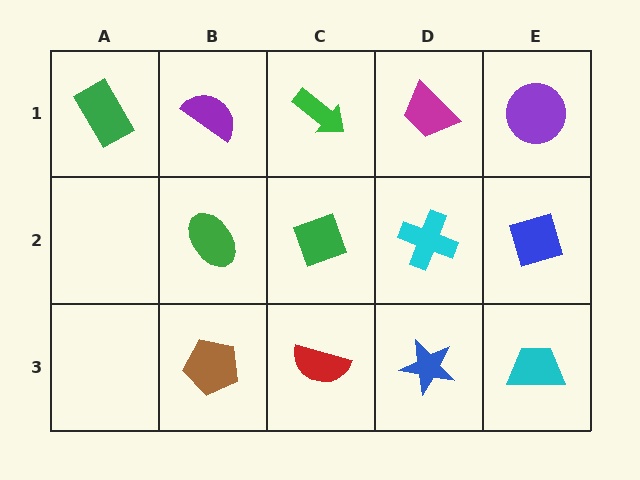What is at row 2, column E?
A blue diamond.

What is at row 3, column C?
A red semicircle.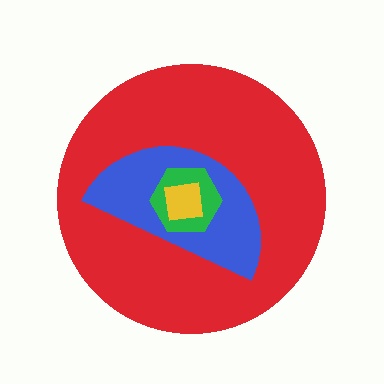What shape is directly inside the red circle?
The blue semicircle.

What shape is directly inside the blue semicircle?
The green hexagon.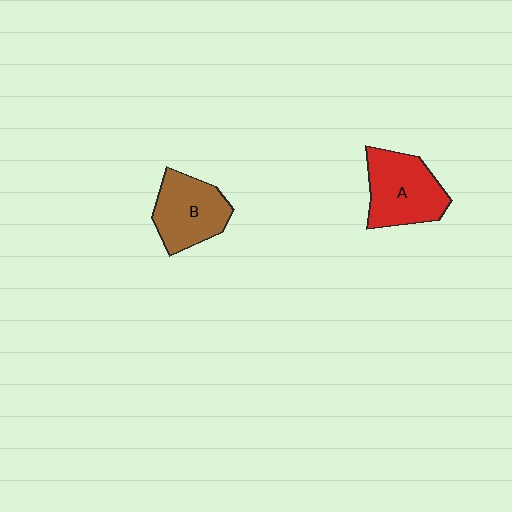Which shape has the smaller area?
Shape B (brown).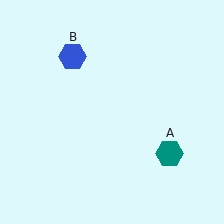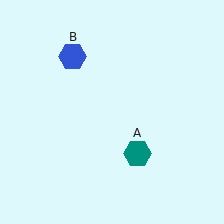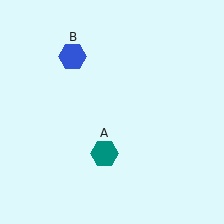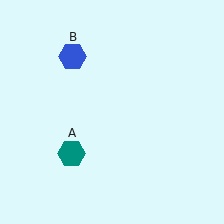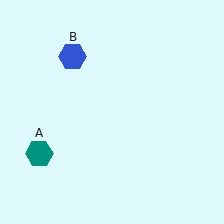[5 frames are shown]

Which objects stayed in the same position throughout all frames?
Blue hexagon (object B) remained stationary.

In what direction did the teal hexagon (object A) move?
The teal hexagon (object A) moved left.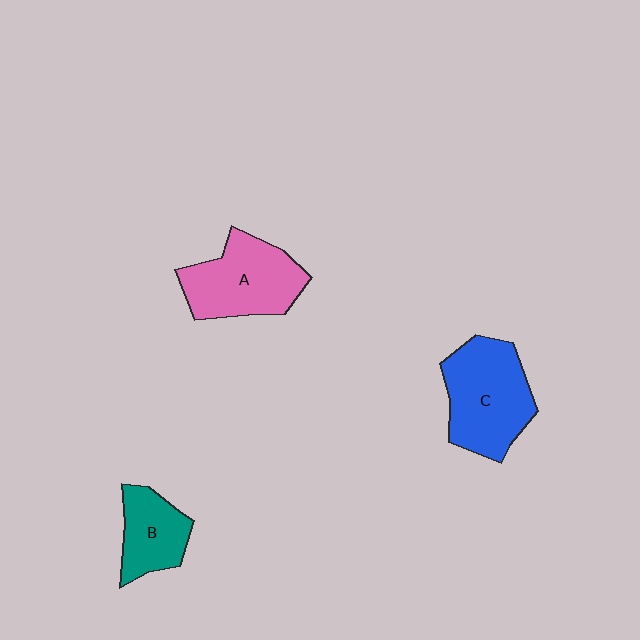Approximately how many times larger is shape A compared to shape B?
Approximately 1.6 times.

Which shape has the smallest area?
Shape B (teal).